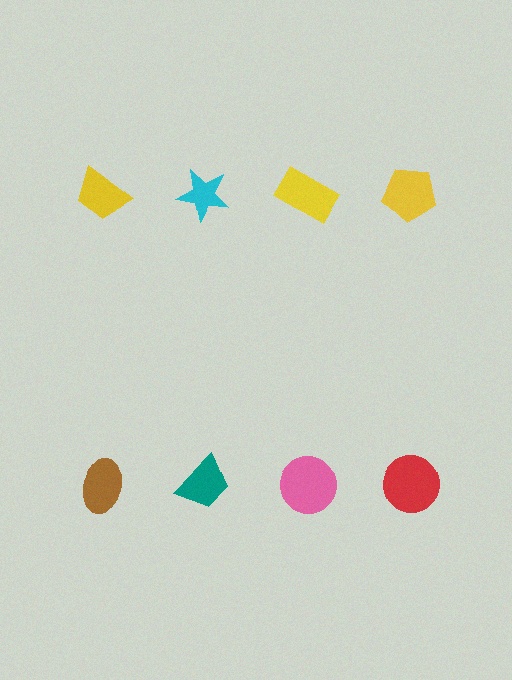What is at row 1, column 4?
A yellow pentagon.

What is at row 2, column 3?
A pink circle.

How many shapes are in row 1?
4 shapes.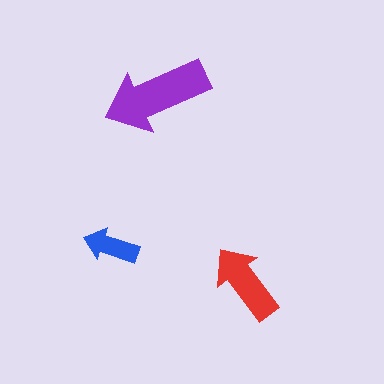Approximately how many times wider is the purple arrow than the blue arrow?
About 2 times wider.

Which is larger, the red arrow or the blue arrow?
The red one.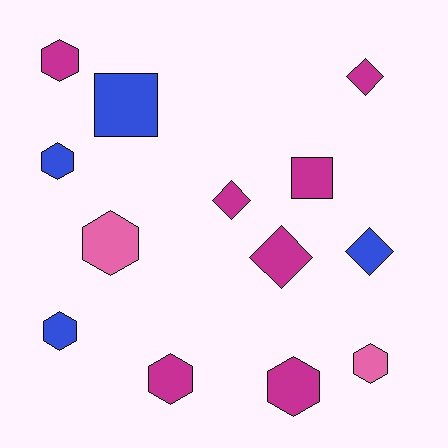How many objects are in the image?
There are 13 objects.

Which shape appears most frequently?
Hexagon, with 7 objects.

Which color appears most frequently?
Magenta, with 7 objects.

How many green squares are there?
There are no green squares.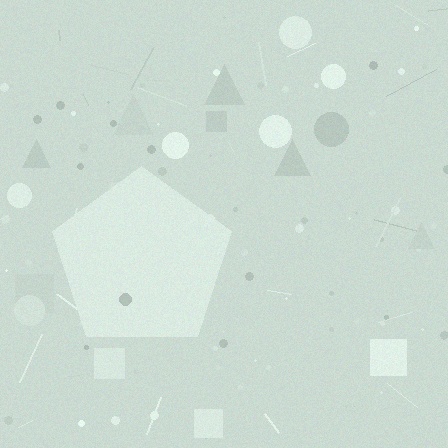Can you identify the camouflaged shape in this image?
The camouflaged shape is a pentagon.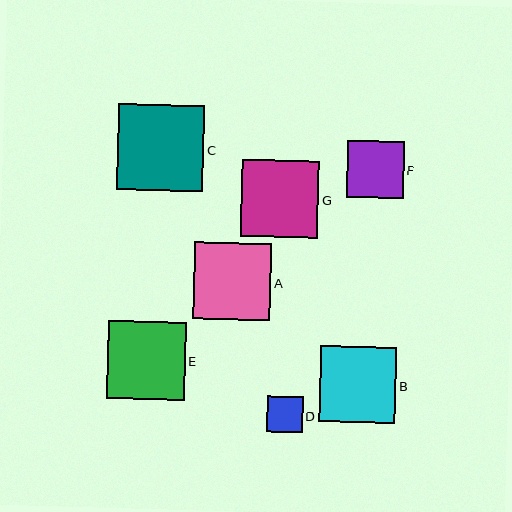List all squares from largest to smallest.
From largest to smallest: C, E, G, A, B, F, D.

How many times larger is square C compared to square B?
Square C is approximately 1.1 times the size of square B.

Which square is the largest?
Square C is the largest with a size of approximately 86 pixels.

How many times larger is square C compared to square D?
Square C is approximately 2.4 times the size of square D.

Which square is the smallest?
Square D is the smallest with a size of approximately 36 pixels.